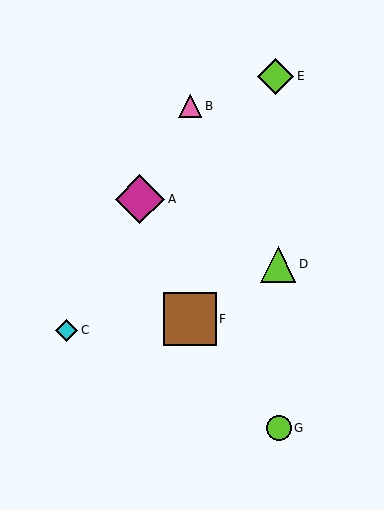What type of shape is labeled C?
Shape C is a cyan diamond.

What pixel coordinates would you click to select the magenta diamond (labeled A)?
Click at (140, 199) to select the magenta diamond A.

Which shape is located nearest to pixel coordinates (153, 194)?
The magenta diamond (labeled A) at (140, 199) is nearest to that location.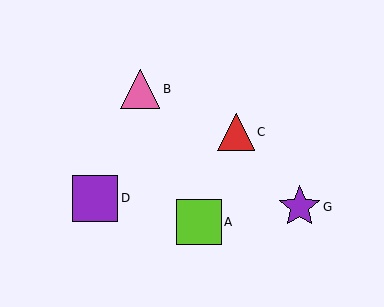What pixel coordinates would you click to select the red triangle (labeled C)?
Click at (236, 132) to select the red triangle C.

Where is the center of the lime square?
The center of the lime square is at (199, 222).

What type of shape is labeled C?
Shape C is a red triangle.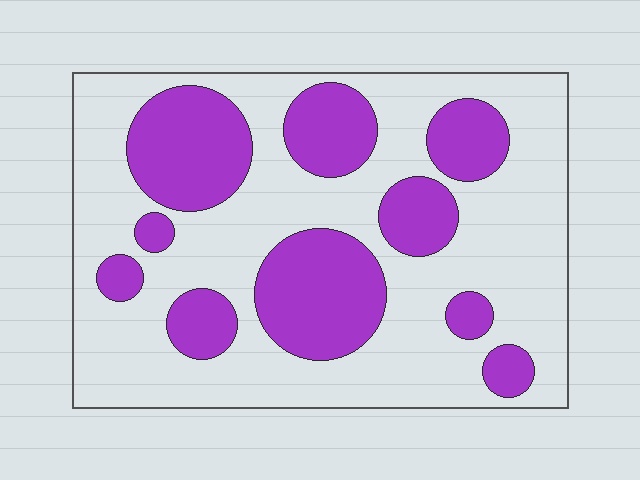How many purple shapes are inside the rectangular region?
10.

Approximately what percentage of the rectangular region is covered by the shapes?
Approximately 35%.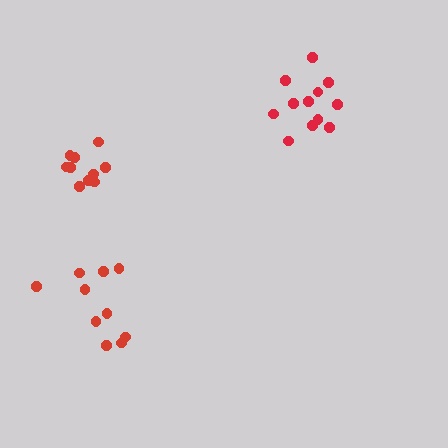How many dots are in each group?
Group 1: 11 dots, Group 2: 12 dots, Group 3: 10 dots (33 total).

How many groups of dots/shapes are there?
There are 3 groups.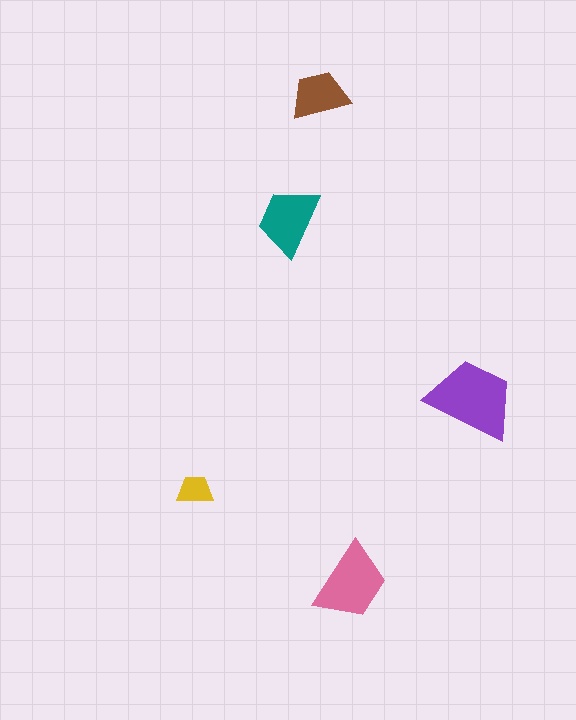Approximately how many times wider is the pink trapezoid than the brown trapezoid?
About 1.5 times wider.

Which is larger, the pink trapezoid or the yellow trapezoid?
The pink one.